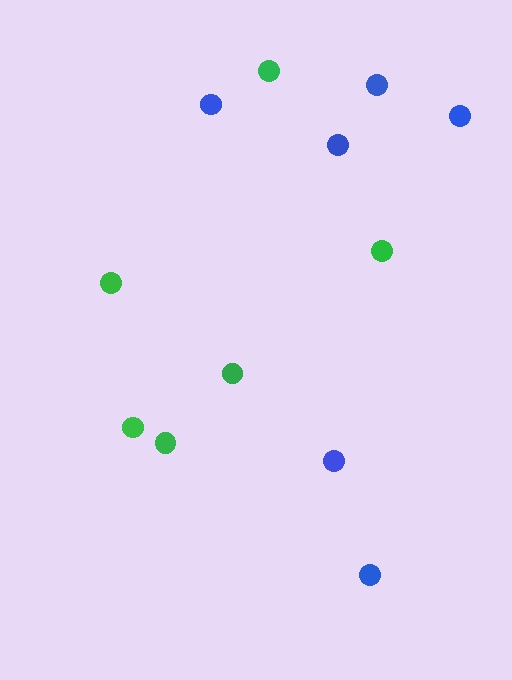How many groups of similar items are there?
There are 2 groups: one group of green circles (6) and one group of blue circles (6).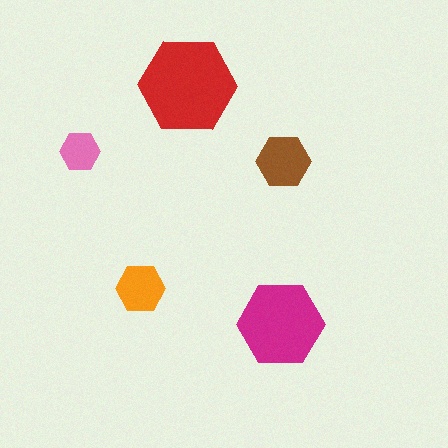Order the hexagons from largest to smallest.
the red one, the magenta one, the brown one, the orange one, the pink one.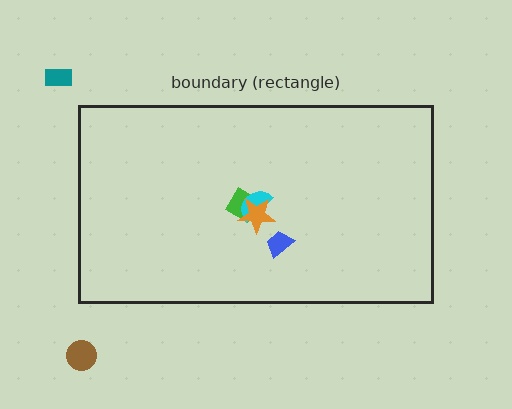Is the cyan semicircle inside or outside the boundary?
Inside.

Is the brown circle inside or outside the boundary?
Outside.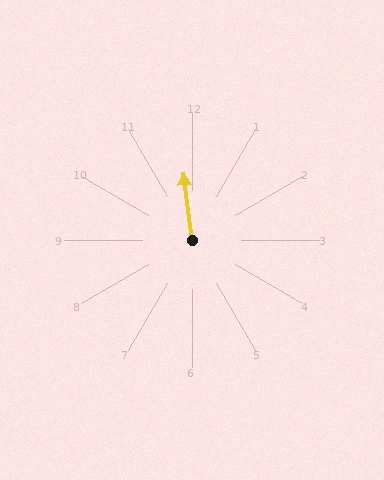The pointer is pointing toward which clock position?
Roughly 12 o'clock.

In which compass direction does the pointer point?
North.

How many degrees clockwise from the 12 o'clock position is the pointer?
Approximately 352 degrees.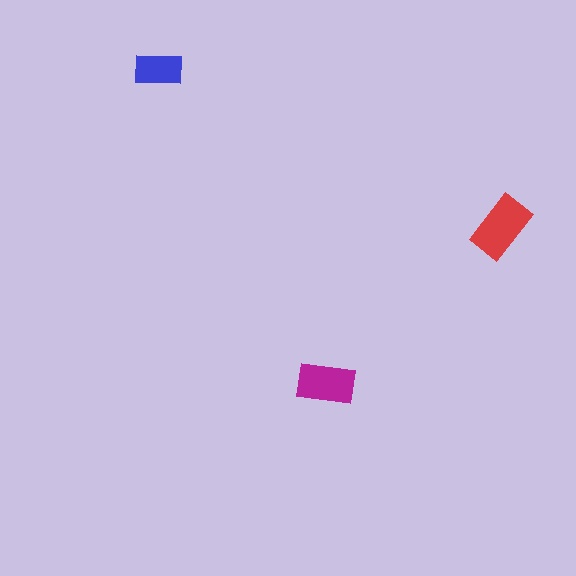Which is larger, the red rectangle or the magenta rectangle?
The red one.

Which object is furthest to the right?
The red rectangle is rightmost.